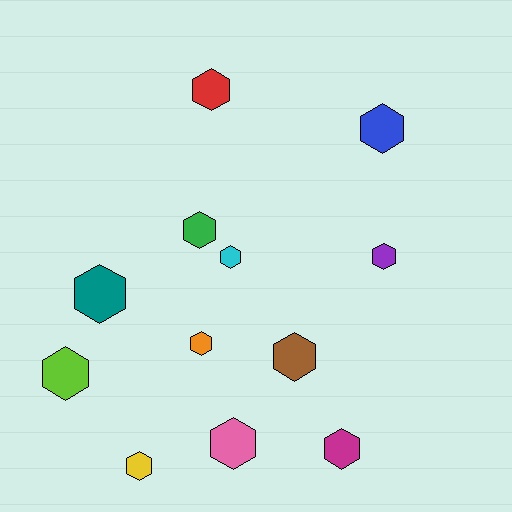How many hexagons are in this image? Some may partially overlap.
There are 12 hexagons.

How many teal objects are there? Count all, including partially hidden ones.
There is 1 teal object.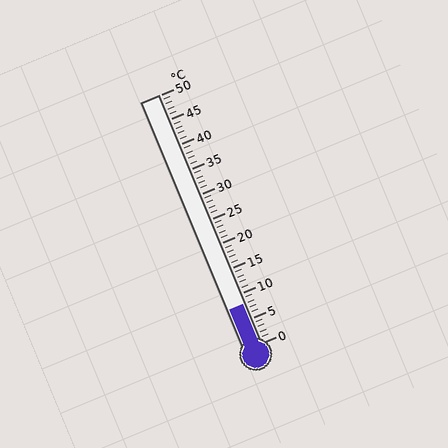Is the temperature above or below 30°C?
The temperature is below 30°C.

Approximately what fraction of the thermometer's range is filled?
The thermometer is filled to approximately 15% of its range.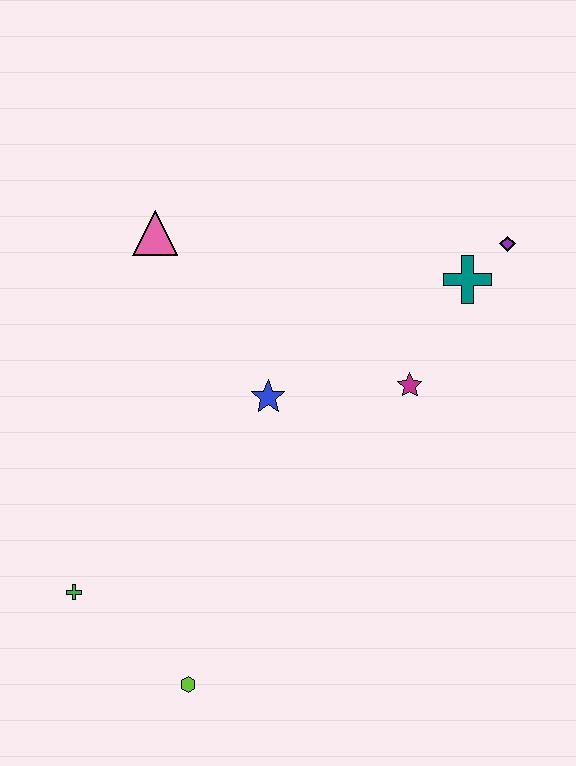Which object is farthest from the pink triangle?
The lime hexagon is farthest from the pink triangle.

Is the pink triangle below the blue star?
No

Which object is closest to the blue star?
The magenta star is closest to the blue star.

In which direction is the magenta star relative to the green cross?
The magenta star is to the right of the green cross.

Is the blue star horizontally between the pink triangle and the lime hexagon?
No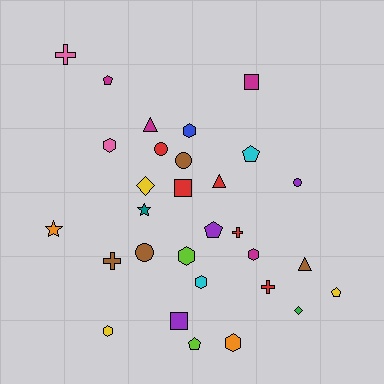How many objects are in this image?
There are 30 objects.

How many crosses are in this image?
There are 4 crosses.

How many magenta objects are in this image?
There are 4 magenta objects.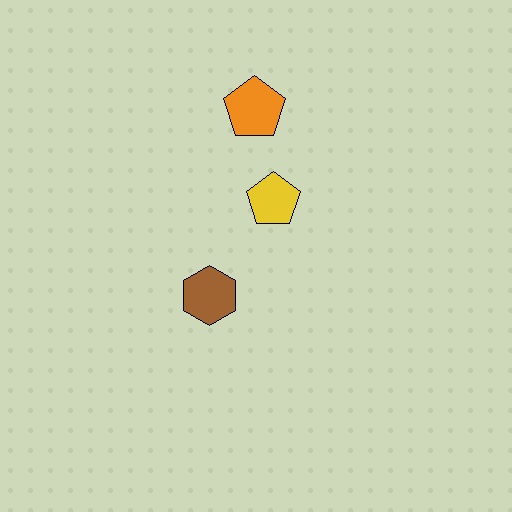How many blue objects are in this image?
There are no blue objects.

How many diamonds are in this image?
There are no diamonds.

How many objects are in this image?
There are 3 objects.